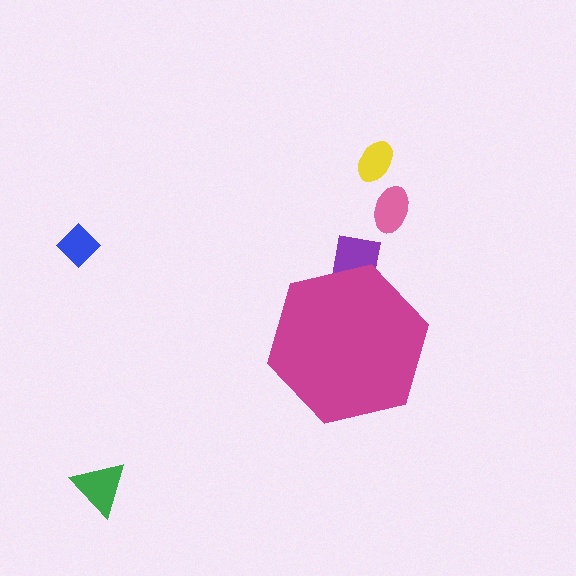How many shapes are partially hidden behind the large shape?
1 shape is partially hidden.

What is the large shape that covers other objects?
A magenta hexagon.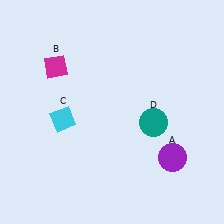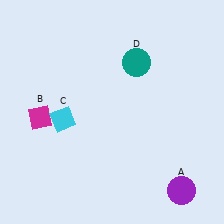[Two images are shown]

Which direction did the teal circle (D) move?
The teal circle (D) moved up.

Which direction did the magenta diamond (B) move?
The magenta diamond (B) moved down.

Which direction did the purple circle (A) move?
The purple circle (A) moved down.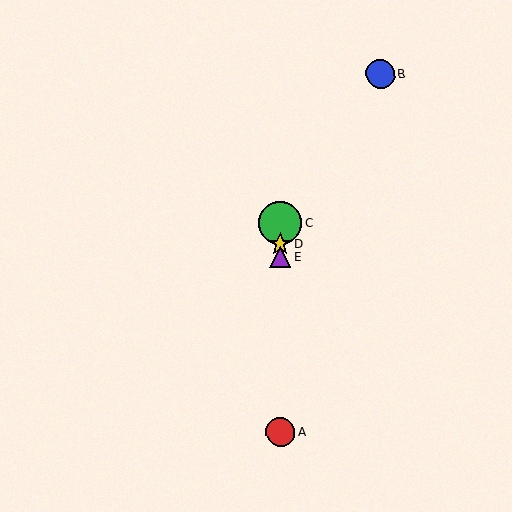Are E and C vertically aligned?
Yes, both are at x≈280.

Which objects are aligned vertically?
Objects A, C, D, E are aligned vertically.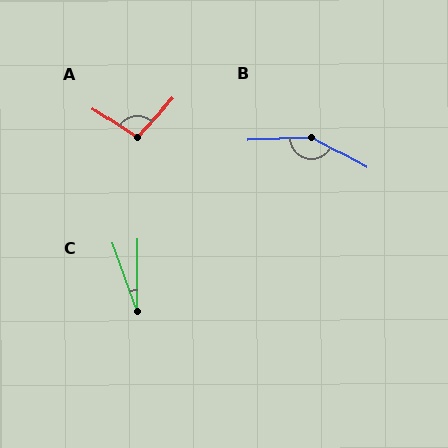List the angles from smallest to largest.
C (21°), A (99°), B (149°).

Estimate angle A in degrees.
Approximately 99 degrees.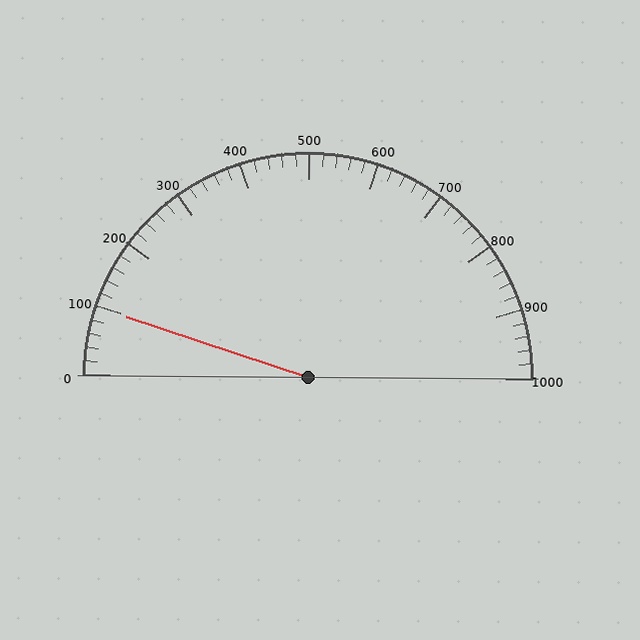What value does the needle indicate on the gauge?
The needle indicates approximately 100.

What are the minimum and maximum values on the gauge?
The gauge ranges from 0 to 1000.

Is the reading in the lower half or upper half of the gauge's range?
The reading is in the lower half of the range (0 to 1000).